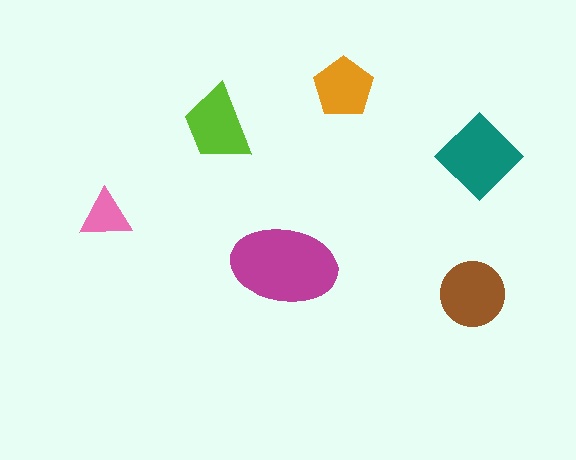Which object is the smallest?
The pink triangle.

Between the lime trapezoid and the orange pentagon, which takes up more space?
The lime trapezoid.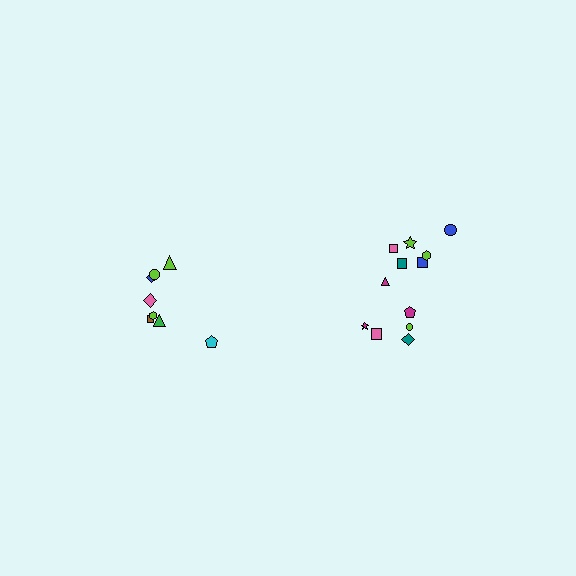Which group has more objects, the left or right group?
The right group.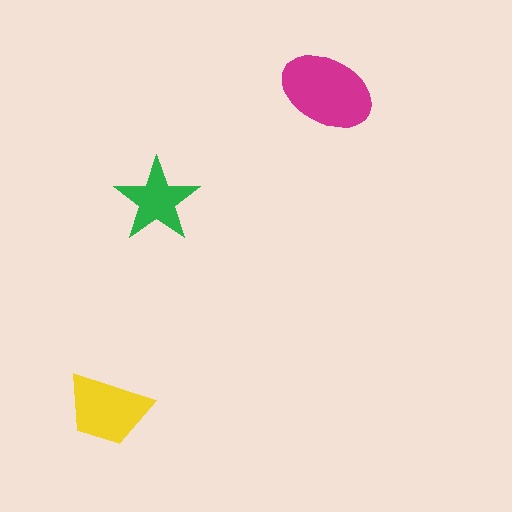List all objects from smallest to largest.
The green star, the yellow trapezoid, the magenta ellipse.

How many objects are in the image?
There are 3 objects in the image.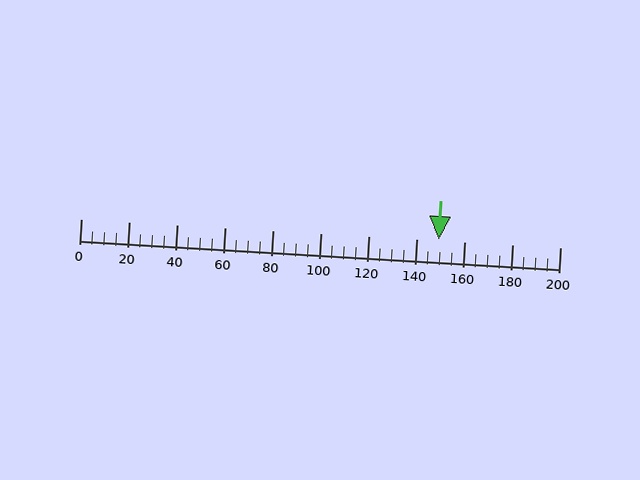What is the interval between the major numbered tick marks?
The major tick marks are spaced 20 units apart.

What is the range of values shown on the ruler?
The ruler shows values from 0 to 200.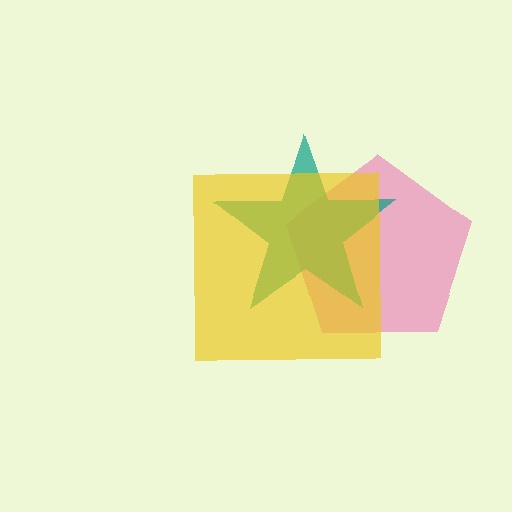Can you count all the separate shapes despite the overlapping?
Yes, there are 3 separate shapes.